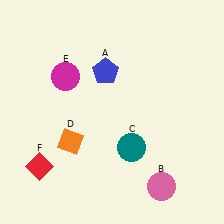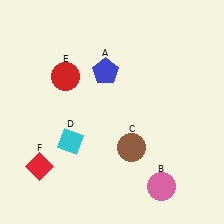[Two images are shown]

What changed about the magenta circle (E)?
In Image 1, E is magenta. In Image 2, it changed to red.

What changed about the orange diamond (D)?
In Image 1, D is orange. In Image 2, it changed to cyan.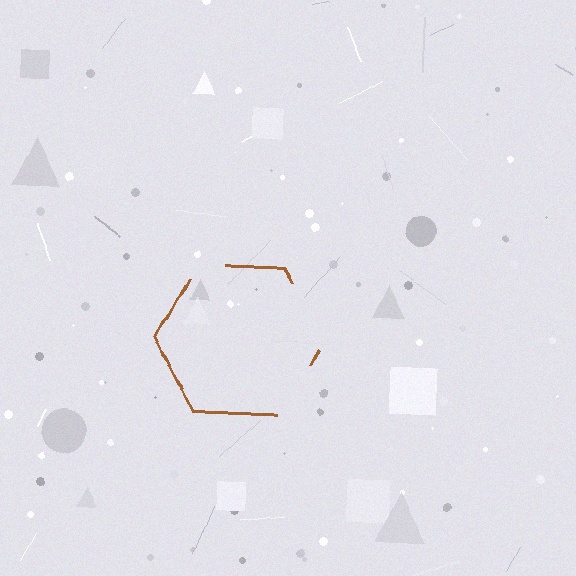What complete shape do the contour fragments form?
The contour fragments form a hexagon.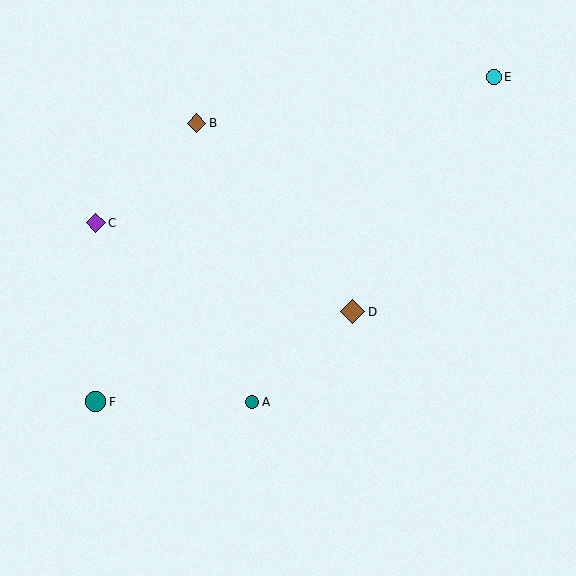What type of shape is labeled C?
Shape C is a purple diamond.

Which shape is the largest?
The brown diamond (labeled D) is the largest.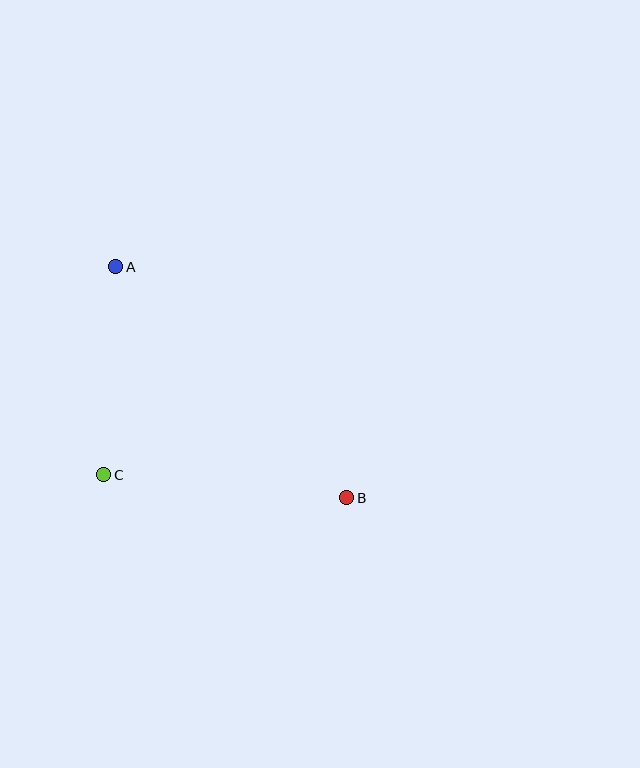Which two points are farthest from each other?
Points A and B are farthest from each other.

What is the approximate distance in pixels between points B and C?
The distance between B and C is approximately 244 pixels.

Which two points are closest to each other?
Points A and C are closest to each other.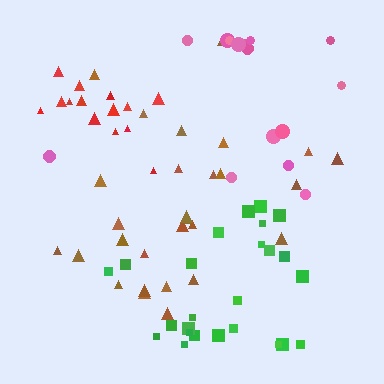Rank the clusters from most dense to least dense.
red, brown, green, pink.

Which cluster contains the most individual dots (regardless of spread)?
Brown (28).